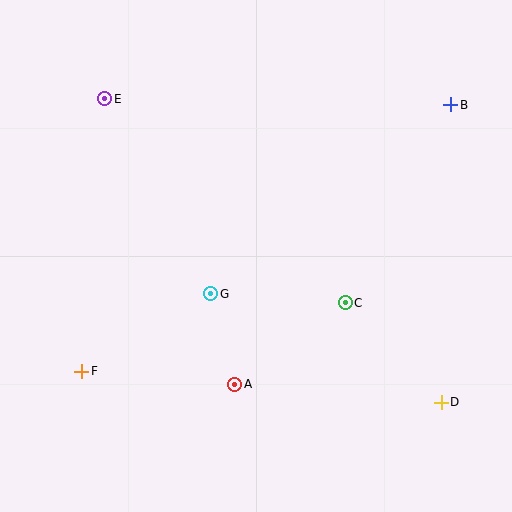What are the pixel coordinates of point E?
Point E is at (105, 99).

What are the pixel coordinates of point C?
Point C is at (345, 303).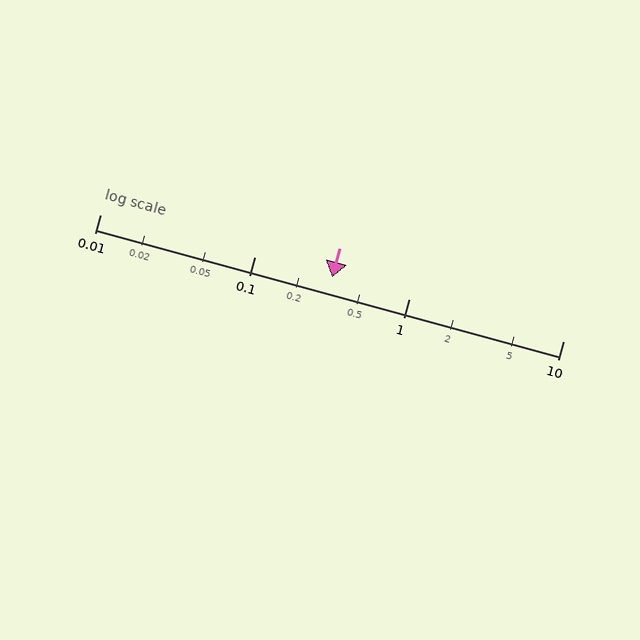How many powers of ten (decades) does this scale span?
The scale spans 3 decades, from 0.01 to 10.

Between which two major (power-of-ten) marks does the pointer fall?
The pointer is between 0.1 and 1.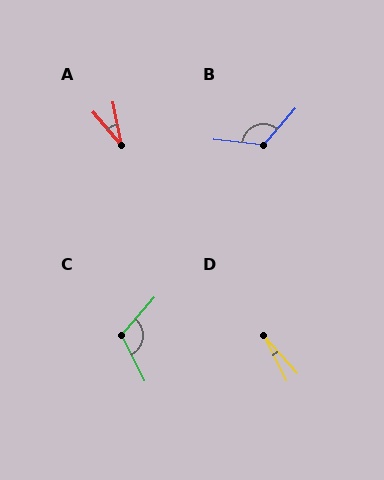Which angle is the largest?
B, at approximately 125 degrees.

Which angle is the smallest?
D, at approximately 16 degrees.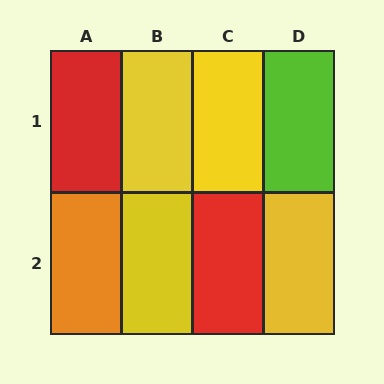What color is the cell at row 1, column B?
Yellow.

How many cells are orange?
1 cell is orange.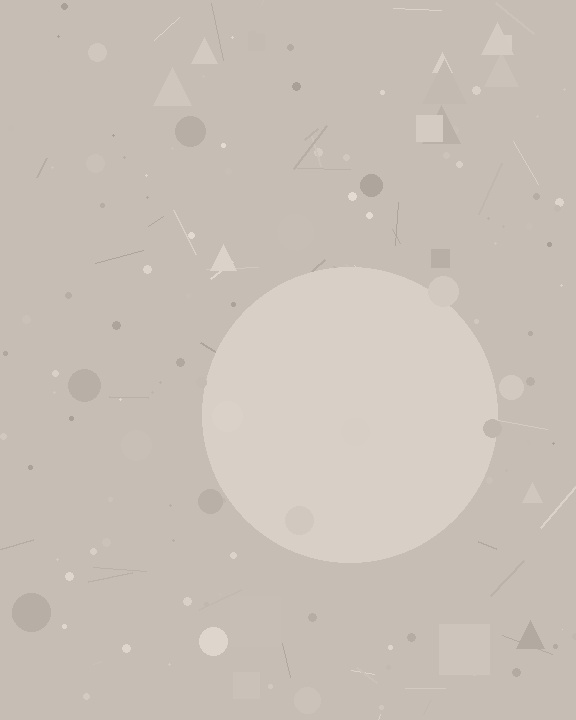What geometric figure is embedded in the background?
A circle is embedded in the background.